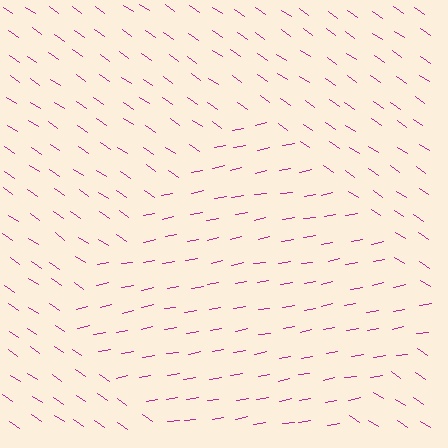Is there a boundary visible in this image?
Yes, there is a texture boundary formed by a change in line orientation.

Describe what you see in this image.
The image is filled with small magenta line segments. A diamond region in the image has lines oriented differently from the surrounding lines, creating a visible texture boundary.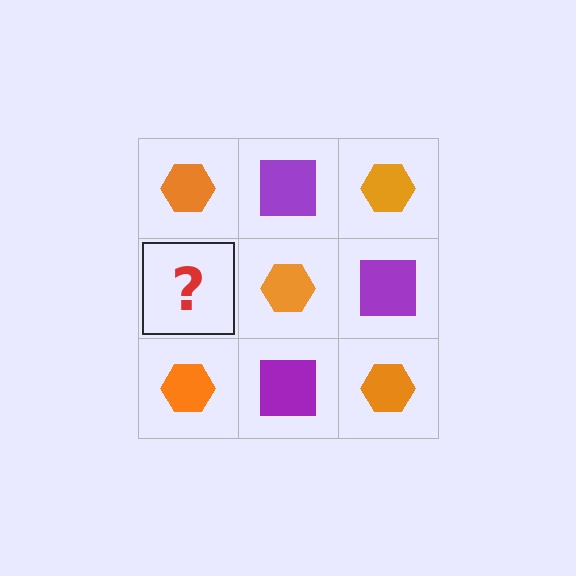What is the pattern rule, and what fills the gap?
The rule is that it alternates orange hexagon and purple square in a checkerboard pattern. The gap should be filled with a purple square.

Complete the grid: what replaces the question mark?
The question mark should be replaced with a purple square.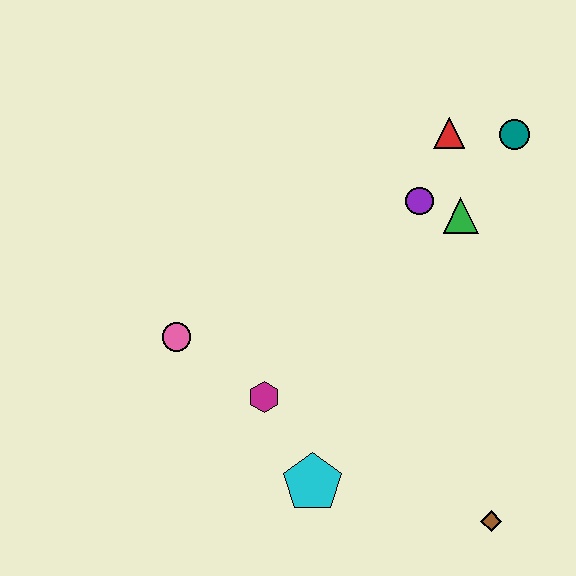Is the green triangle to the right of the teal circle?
No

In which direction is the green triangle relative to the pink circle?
The green triangle is to the right of the pink circle.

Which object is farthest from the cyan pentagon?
The teal circle is farthest from the cyan pentagon.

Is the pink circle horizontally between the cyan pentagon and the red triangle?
No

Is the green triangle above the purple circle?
No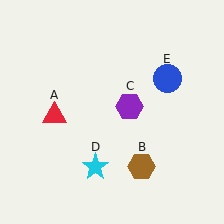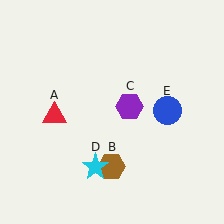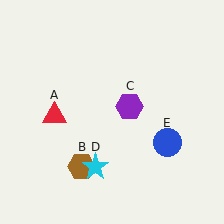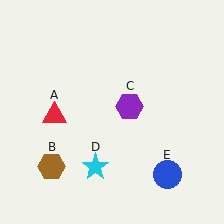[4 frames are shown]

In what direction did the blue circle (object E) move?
The blue circle (object E) moved down.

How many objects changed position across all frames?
2 objects changed position: brown hexagon (object B), blue circle (object E).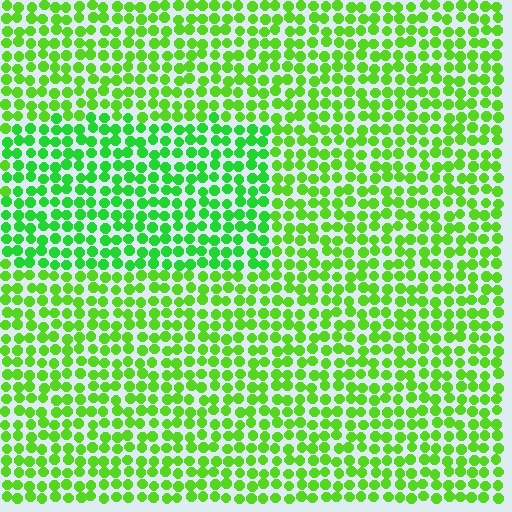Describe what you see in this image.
The image is filled with small lime elements in a uniform arrangement. A rectangle-shaped region is visible where the elements are tinted to a slightly different hue, forming a subtle color boundary.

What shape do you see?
I see a rectangle.